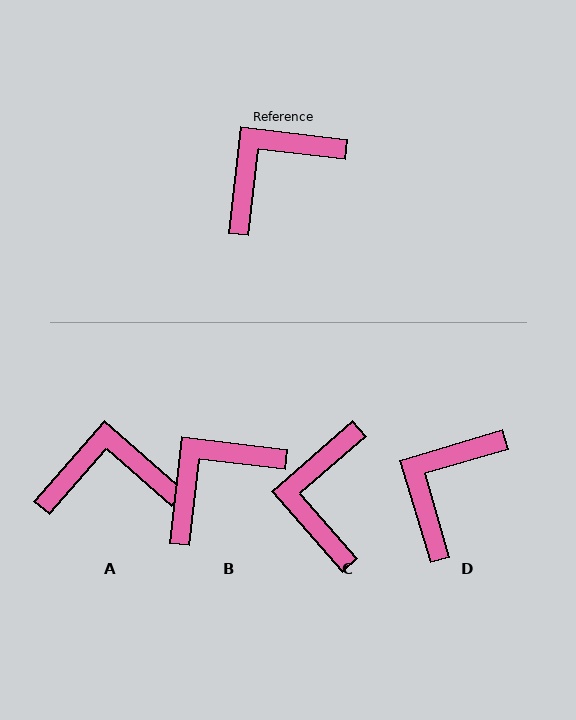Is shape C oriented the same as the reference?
No, it is off by about 48 degrees.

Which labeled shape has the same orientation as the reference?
B.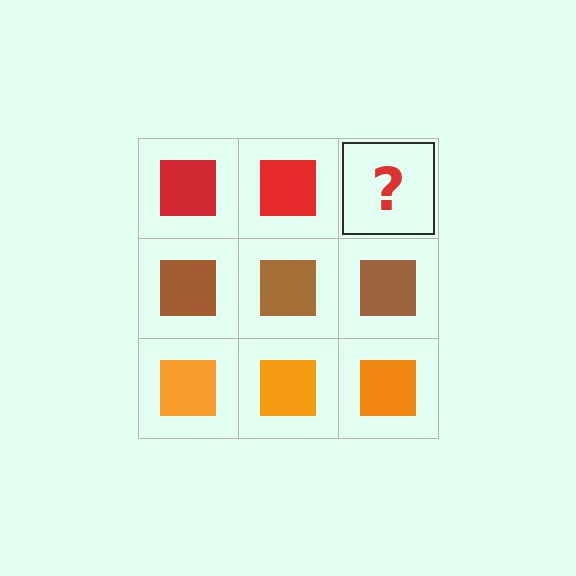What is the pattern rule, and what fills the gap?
The rule is that each row has a consistent color. The gap should be filled with a red square.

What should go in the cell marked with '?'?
The missing cell should contain a red square.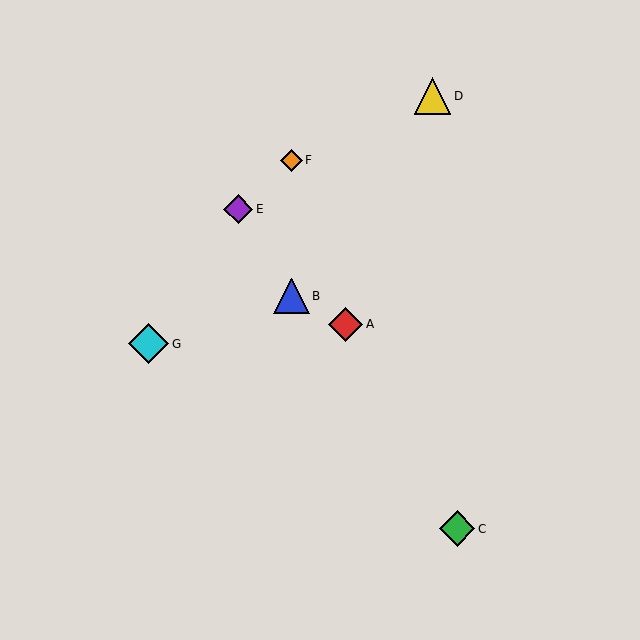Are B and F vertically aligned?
Yes, both are at x≈291.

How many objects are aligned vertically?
2 objects (B, F) are aligned vertically.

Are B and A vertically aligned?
No, B is at x≈291 and A is at x≈346.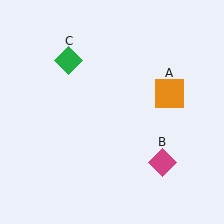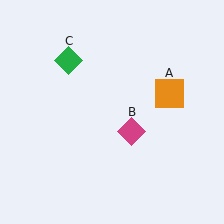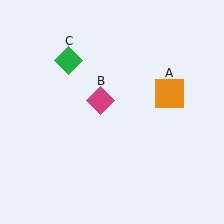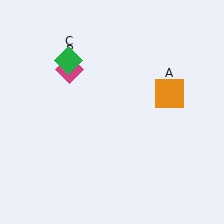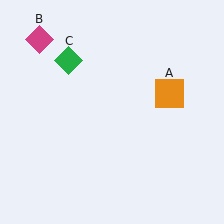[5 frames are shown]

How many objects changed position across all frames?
1 object changed position: magenta diamond (object B).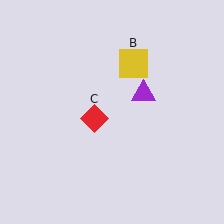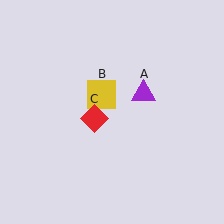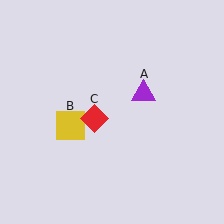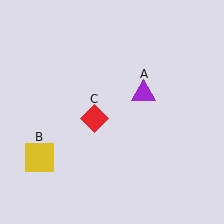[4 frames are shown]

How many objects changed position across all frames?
1 object changed position: yellow square (object B).